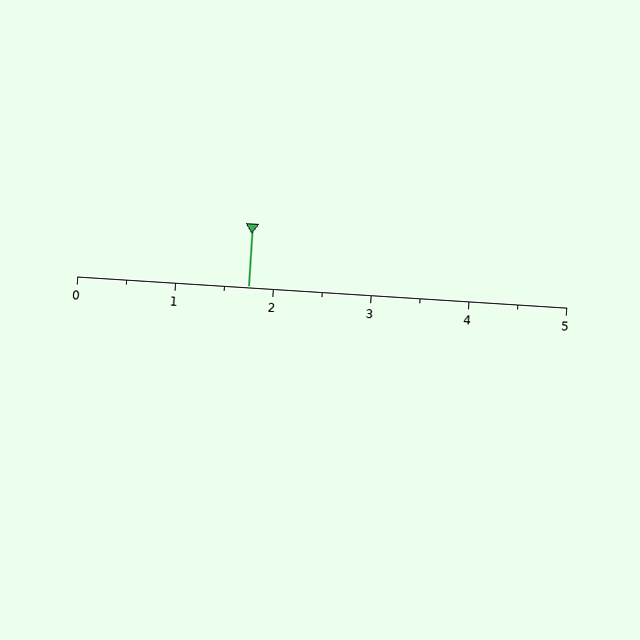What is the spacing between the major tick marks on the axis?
The major ticks are spaced 1 apart.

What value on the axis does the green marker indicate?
The marker indicates approximately 1.8.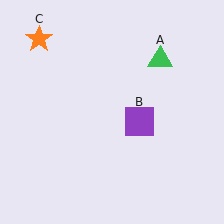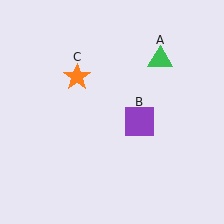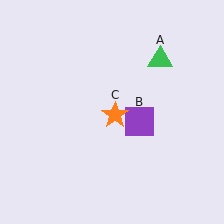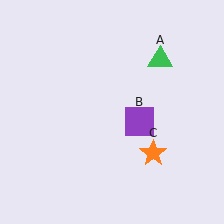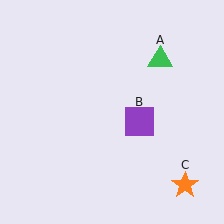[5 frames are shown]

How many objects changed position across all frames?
1 object changed position: orange star (object C).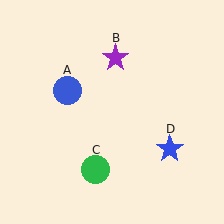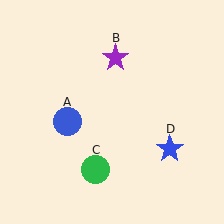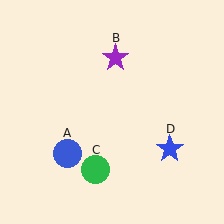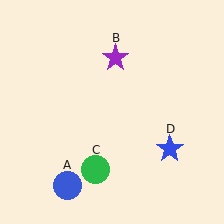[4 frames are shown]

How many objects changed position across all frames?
1 object changed position: blue circle (object A).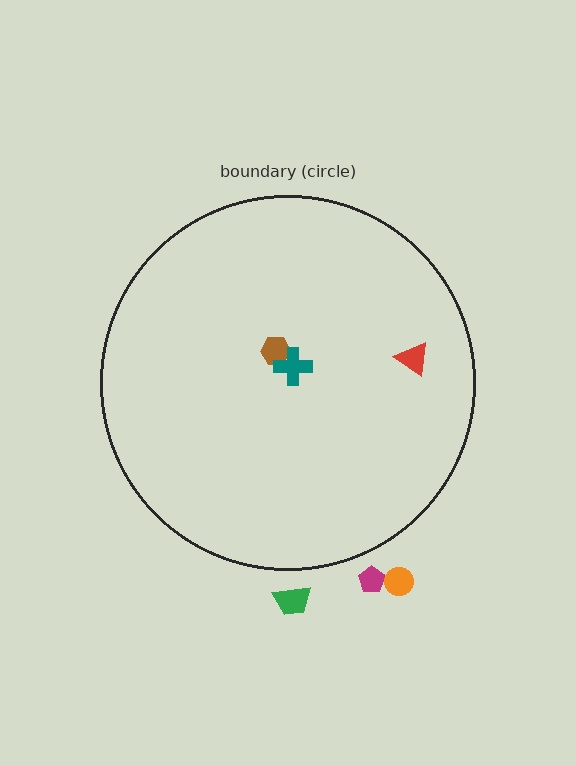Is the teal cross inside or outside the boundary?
Inside.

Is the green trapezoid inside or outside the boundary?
Outside.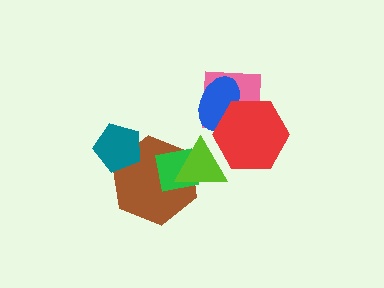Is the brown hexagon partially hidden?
Yes, it is partially covered by another shape.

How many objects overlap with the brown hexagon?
3 objects overlap with the brown hexagon.